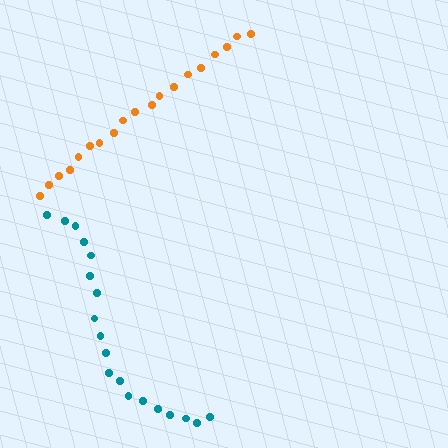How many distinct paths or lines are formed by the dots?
There are 2 distinct paths.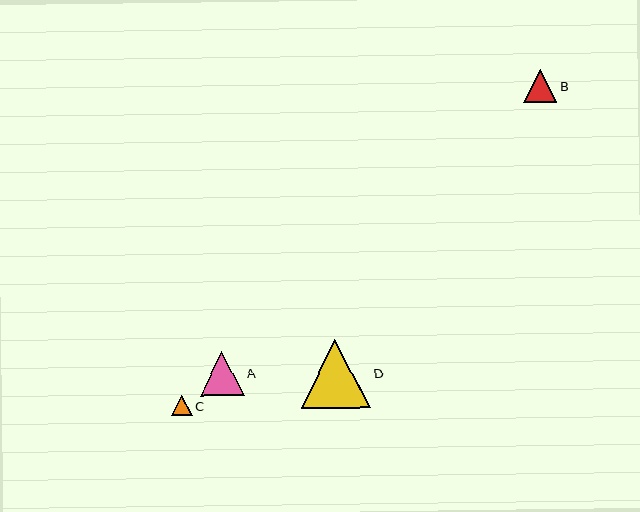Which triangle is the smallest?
Triangle C is the smallest with a size of approximately 20 pixels.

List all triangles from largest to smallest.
From largest to smallest: D, A, B, C.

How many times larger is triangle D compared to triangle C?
Triangle D is approximately 3.4 times the size of triangle C.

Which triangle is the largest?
Triangle D is the largest with a size of approximately 69 pixels.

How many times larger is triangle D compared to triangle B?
Triangle D is approximately 2.1 times the size of triangle B.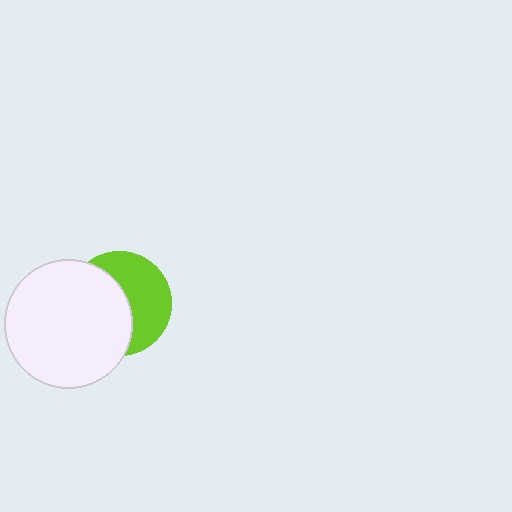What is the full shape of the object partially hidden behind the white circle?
The partially hidden object is a lime circle.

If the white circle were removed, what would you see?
You would see the complete lime circle.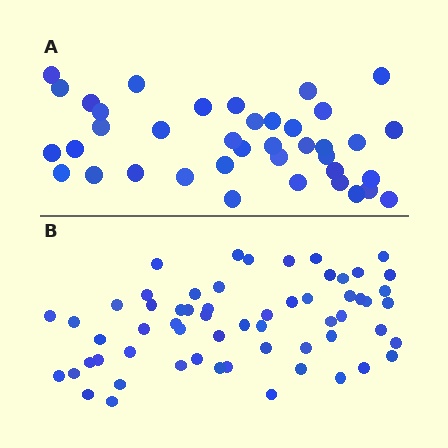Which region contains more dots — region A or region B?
Region B (the bottom region) has more dots.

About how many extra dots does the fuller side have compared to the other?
Region B has approximately 20 more dots than region A.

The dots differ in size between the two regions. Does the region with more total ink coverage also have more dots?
No. Region A has more total ink coverage because its dots are larger, but region B actually contains more individual dots. Total area can be misleading — the number of items is what matters here.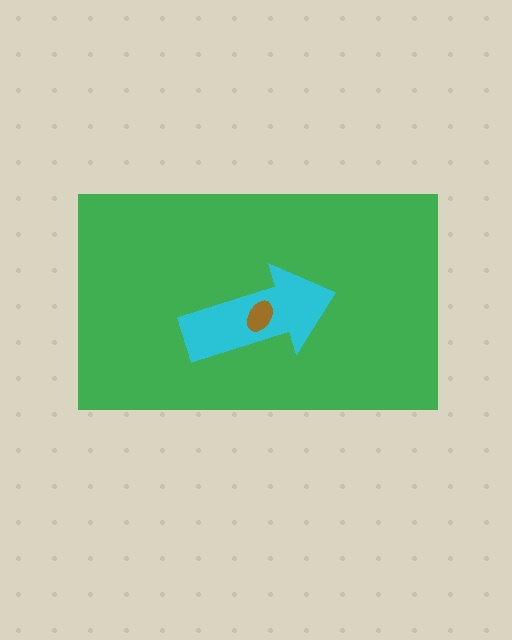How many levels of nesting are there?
3.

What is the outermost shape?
The green rectangle.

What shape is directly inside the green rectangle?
The cyan arrow.